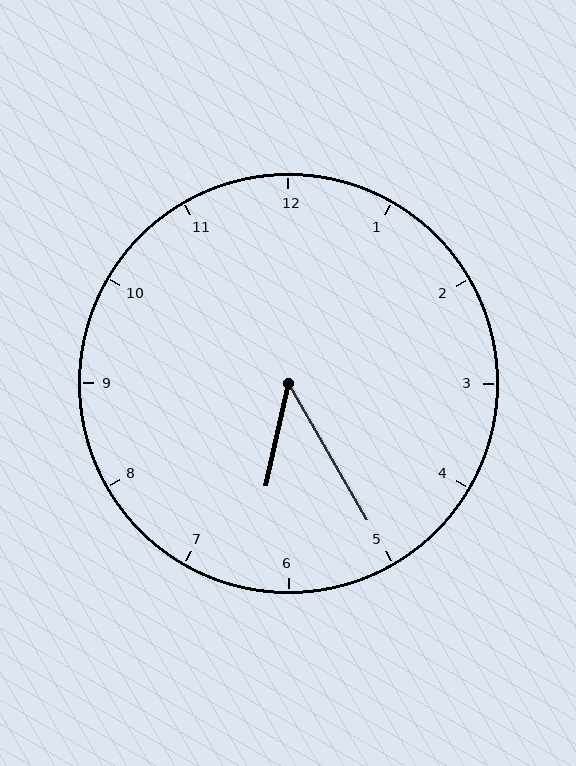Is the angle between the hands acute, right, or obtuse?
It is acute.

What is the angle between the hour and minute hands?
Approximately 42 degrees.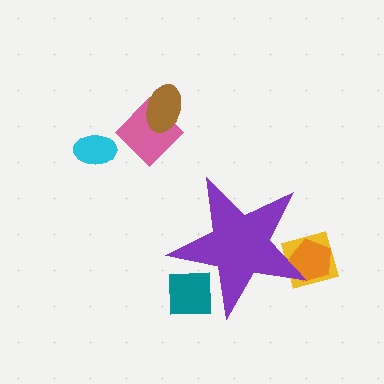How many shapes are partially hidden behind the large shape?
3 shapes are partially hidden.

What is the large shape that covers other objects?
A purple star.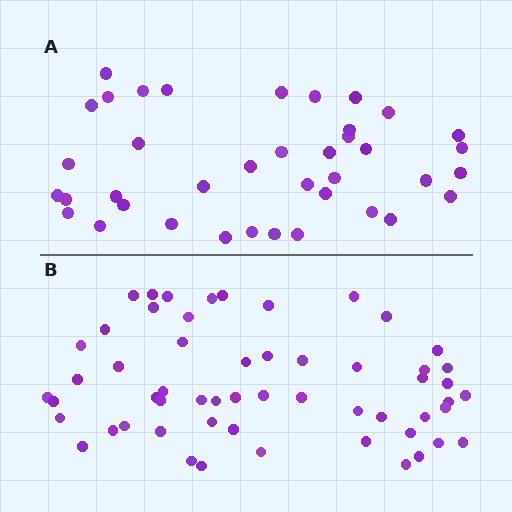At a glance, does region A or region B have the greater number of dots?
Region B (the bottom region) has more dots.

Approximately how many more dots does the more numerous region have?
Region B has approximately 15 more dots than region A.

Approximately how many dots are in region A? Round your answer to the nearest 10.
About 40 dots. (The exact count is 39, which rounds to 40.)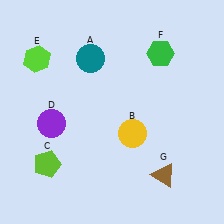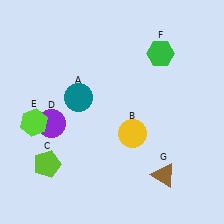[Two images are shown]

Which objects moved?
The objects that moved are: the teal circle (A), the lime hexagon (E).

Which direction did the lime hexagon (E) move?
The lime hexagon (E) moved down.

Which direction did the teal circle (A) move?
The teal circle (A) moved down.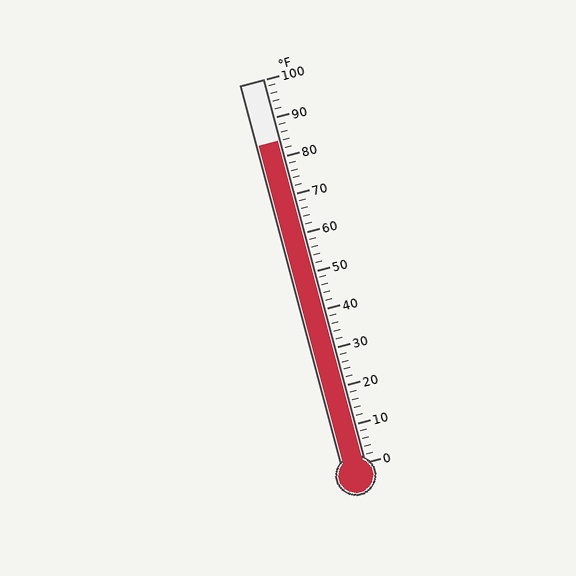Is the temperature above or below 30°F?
The temperature is above 30°F.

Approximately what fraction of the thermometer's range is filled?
The thermometer is filled to approximately 85% of its range.